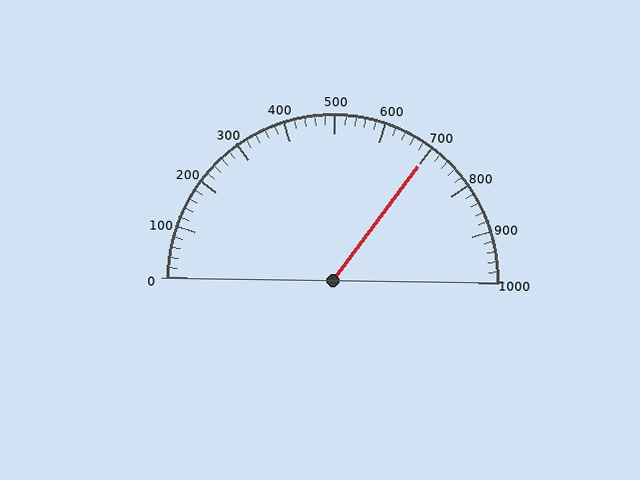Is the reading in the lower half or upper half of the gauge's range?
The reading is in the upper half of the range (0 to 1000).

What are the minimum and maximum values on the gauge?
The gauge ranges from 0 to 1000.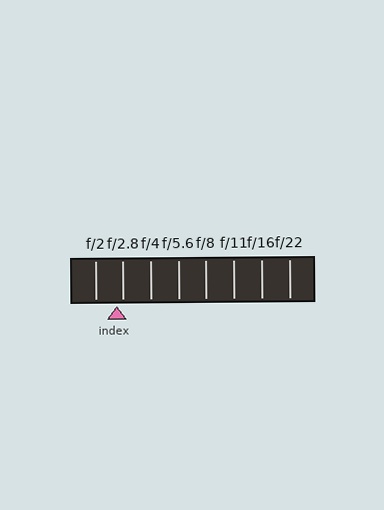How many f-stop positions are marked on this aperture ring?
There are 8 f-stop positions marked.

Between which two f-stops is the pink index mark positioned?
The index mark is between f/2 and f/2.8.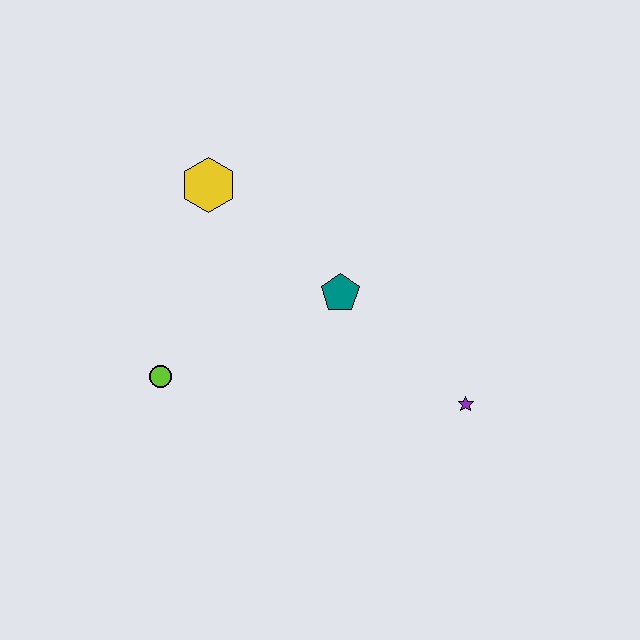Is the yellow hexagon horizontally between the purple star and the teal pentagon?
No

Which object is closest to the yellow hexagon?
The teal pentagon is closest to the yellow hexagon.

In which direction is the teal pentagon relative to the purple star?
The teal pentagon is to the left of the purple star.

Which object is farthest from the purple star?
The yellow hexagon is farthest from the purple star.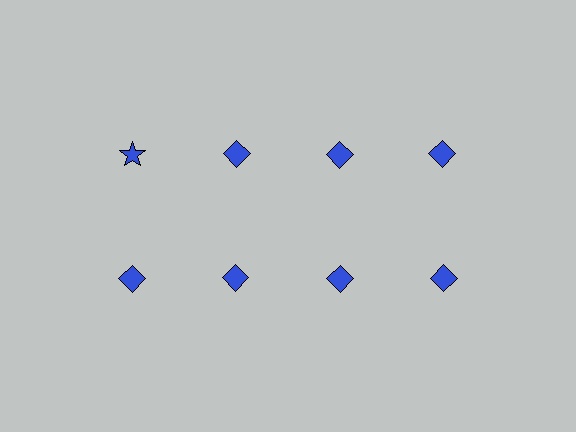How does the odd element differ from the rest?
It has a different shape: star instead of diamond.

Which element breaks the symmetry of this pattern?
The blue star in the top row, leftmost column breaks the symmetry. All other shapes are blue diamonds.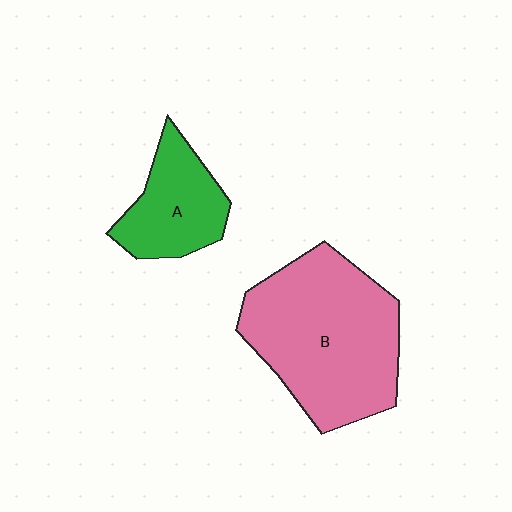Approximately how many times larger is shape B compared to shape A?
Approximately 2.2 times.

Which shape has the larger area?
Shape B (pink).